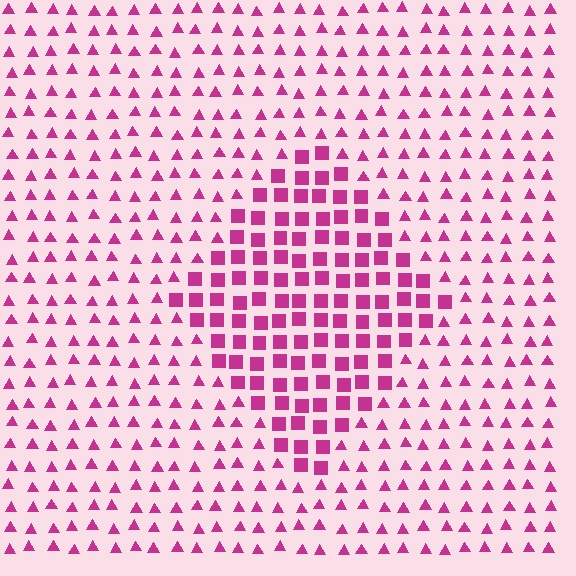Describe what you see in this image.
The image is filled with small magenta elements arranged in a uniform grid. A diamond-shaped region contains squares, while the surrounding area contains triangles. The boundary is defined purely by the change in element shape.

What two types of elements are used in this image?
The image uses squares inside the diamond region and triangles outside it.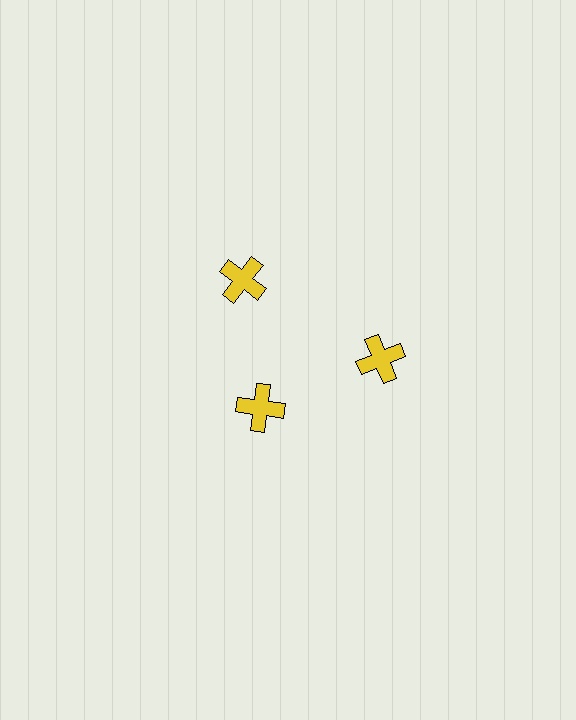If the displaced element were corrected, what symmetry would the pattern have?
It would have 3-fold rotational symmetry — the pattern would map onto itself every 120 degrees.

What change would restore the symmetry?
The symmetry would be restored by moving it outward, back onto the ring so that all 3 crosses sit at equal angles and equal distance from the center.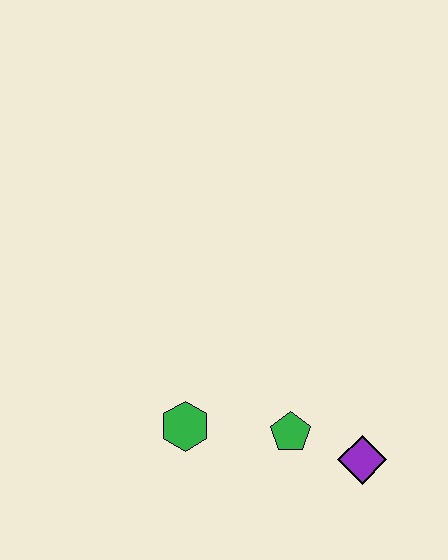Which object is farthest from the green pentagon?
The green hexagon is farthest from the green pentagon.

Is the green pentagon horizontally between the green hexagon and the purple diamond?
Yes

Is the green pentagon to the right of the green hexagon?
Yes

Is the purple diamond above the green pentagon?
No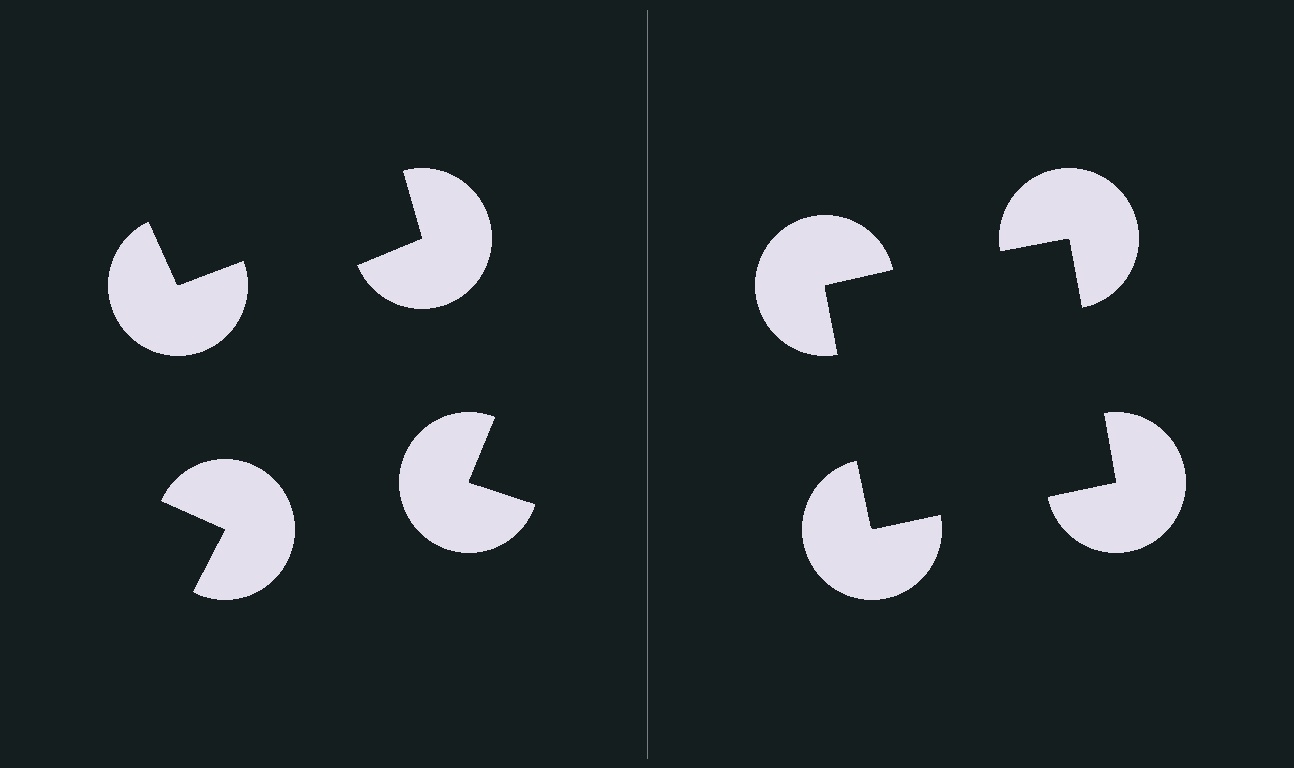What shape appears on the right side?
An illusory square.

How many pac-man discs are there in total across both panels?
8 — 4 on each side.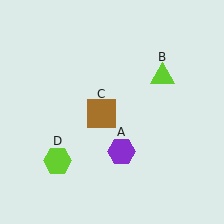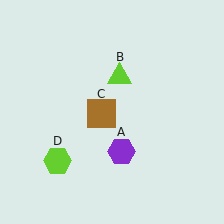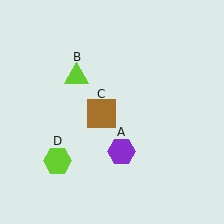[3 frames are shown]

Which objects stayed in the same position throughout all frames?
Purple hexagon (object A) and brown square (object C) and lime hexagon (object D) remained stationary.